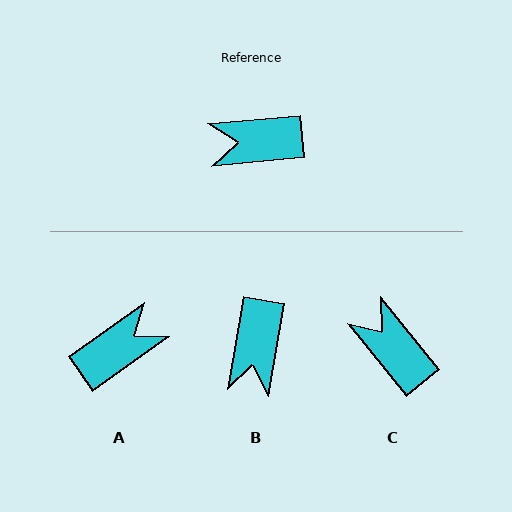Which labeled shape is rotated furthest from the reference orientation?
A, about 150 degrees away.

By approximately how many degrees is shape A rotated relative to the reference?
Approximately 150 degrees clockwise.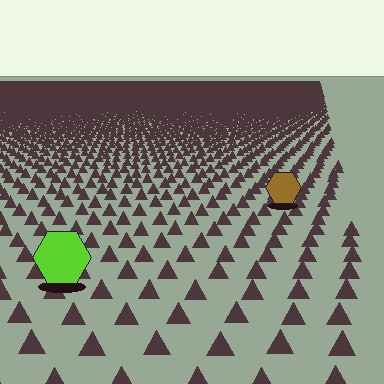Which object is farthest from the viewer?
The brown hexagon is farthest from the viewer. It appears smaller and the ground texture around it is denser.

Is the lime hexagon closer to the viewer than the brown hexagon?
Yes. The lime hexagon is closer — you can tell from the texture gradient: the ground texture is coarser near it.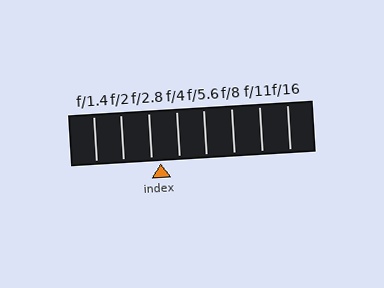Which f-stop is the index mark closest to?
The index mark is closest to f/2.8.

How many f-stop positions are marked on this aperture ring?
There are 8 f-stop positions marked.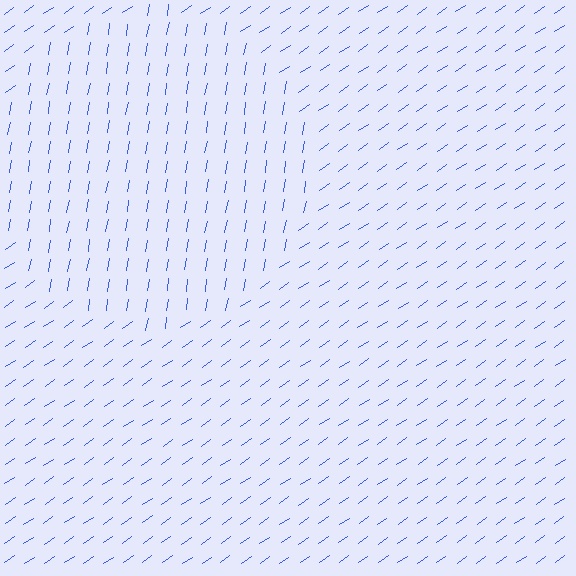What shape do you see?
I see a circle.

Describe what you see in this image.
The image is filled with small blue line segments. A circle region in the image has lines oriented differently from the surrounding lines, creating a visible texture boundary.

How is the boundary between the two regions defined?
The boundary is defined purely by a change in line orientation (approximately 45 degrees difference). All lines are the same color and thickness.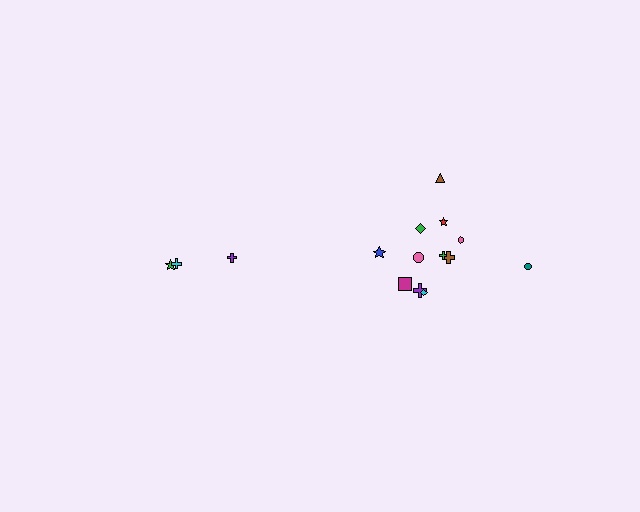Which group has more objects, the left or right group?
The right group.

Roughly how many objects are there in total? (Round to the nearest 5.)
Roughly 15 objects in total.